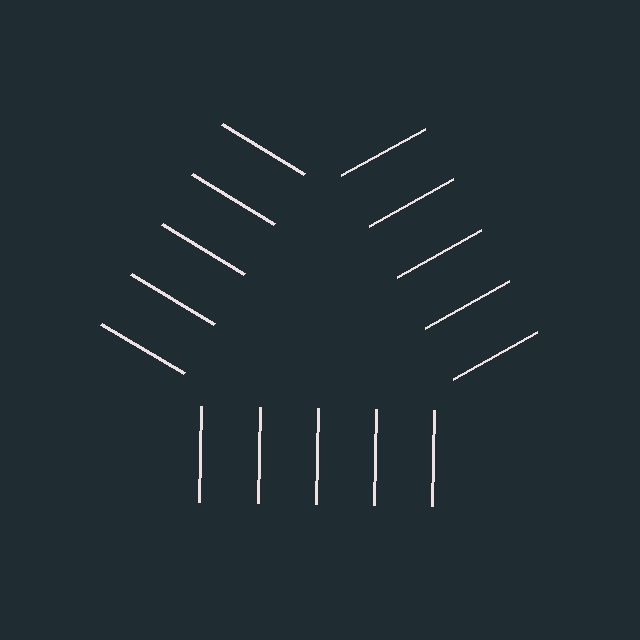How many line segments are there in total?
15 — 5 along each of the 3 edges.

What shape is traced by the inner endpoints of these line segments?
An illusory triangle — the line segments terminate on its edges but no continuous stroke is drawn.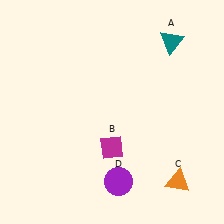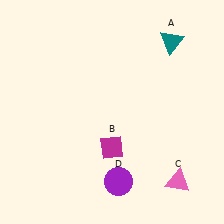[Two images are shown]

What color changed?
The triangle (C) changed from orange in Image 1 to pink in Image 2.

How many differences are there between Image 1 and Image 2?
There is 1 difference between the two images.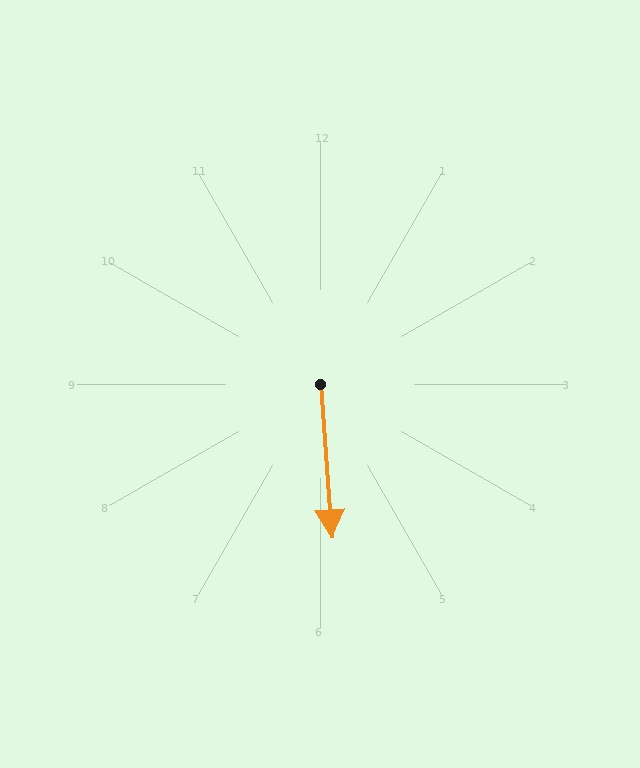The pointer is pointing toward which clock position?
Roughly 6 o'clock.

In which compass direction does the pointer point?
South.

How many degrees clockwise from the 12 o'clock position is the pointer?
Approximately 176 degrees.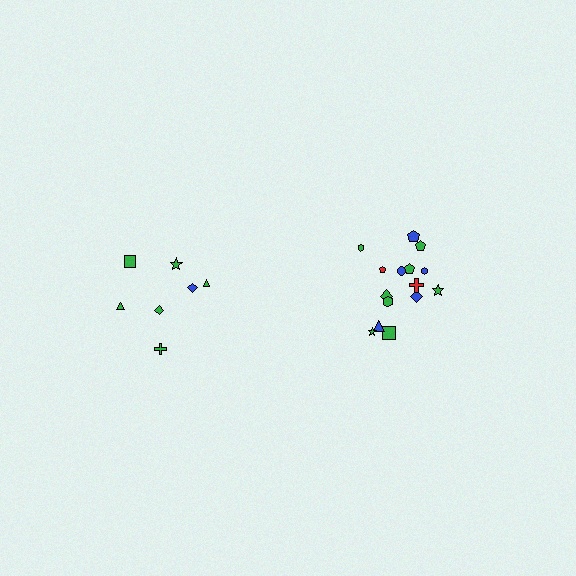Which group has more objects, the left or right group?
The right group.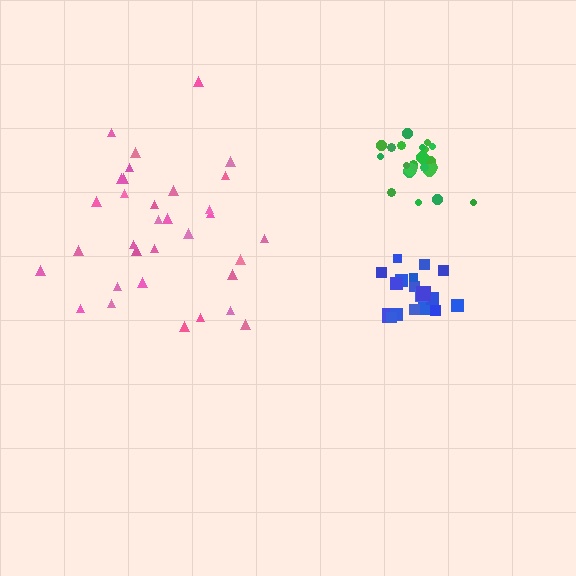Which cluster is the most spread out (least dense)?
Pink.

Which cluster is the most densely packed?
Green.